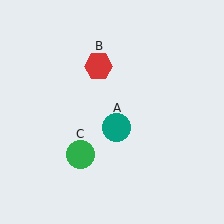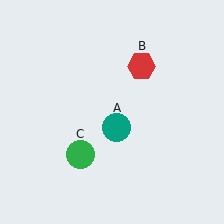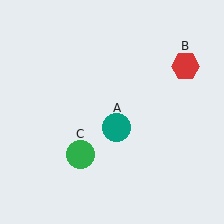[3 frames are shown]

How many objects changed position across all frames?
1 object changed position: red hexagon (object B).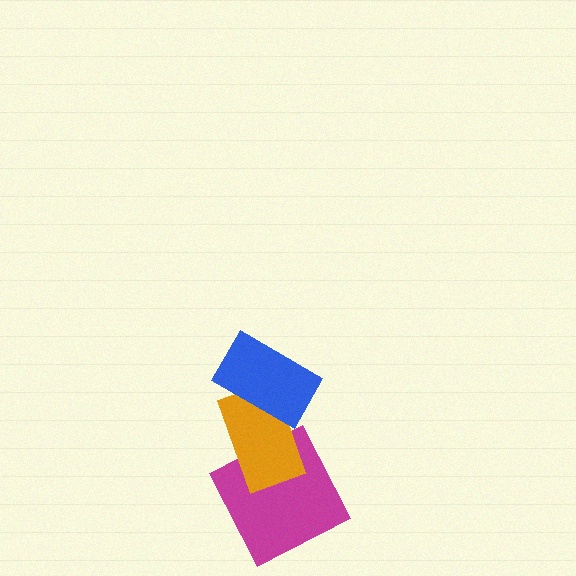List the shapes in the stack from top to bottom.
From top to bottom: the blue rectangle, the orange rectangle, the magenta square.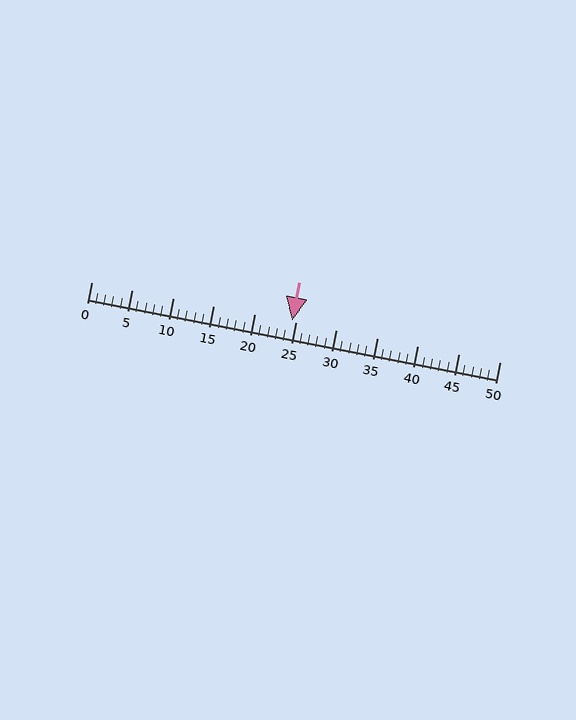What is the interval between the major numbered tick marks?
The major tick marks are spaced 5 units apart.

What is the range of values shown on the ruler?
The ruler shows values from 0 to 50.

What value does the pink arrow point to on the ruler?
The pink arrow points to approximately 25.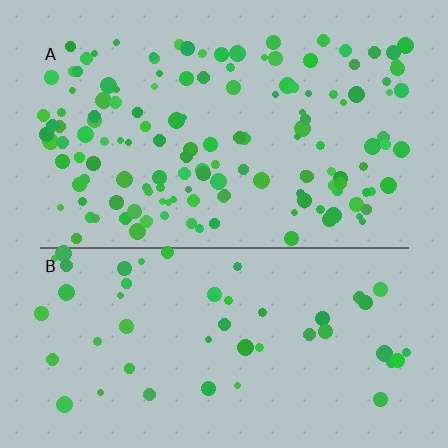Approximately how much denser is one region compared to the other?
Approximately 2.9× — region A over region B.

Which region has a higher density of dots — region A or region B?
A (the top).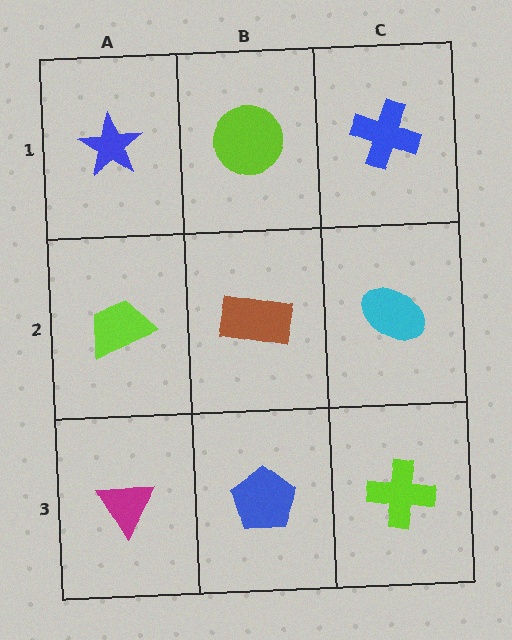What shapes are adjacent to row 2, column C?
A blue cross (row 1, column C), a lime cross (row 3, column C), a brown rectangle (row 2, column B).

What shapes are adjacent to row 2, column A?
A blue star (row 1, column A), a magenta triangle (row 3, column A), a brown rectangle (row 2, column B).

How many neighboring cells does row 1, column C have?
2.